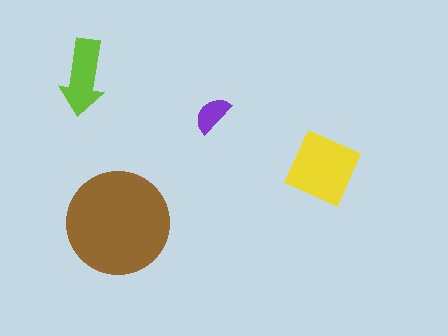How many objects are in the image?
There are 4 objects in the image.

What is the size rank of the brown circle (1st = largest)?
1st.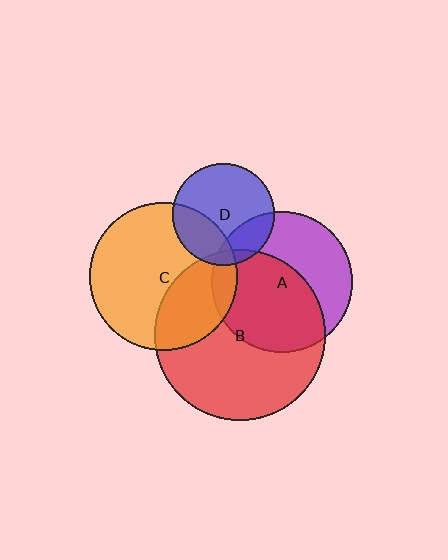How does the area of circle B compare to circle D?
Approximately 2.8 times.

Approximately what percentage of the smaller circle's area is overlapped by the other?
Approximately 55%.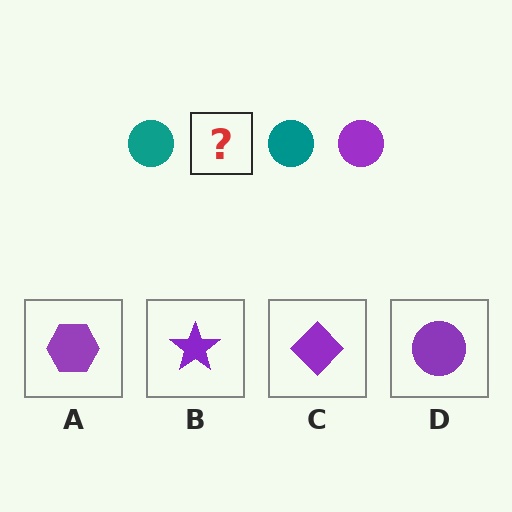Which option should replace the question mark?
Option D.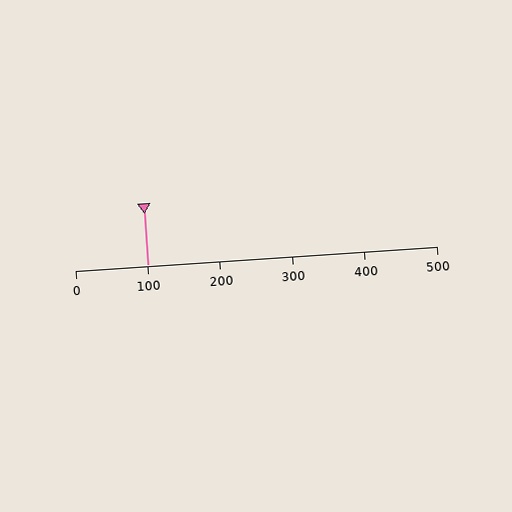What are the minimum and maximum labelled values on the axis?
The axis runs from 0 to 500.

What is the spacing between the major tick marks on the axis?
The major ticks are spaced 100 apart.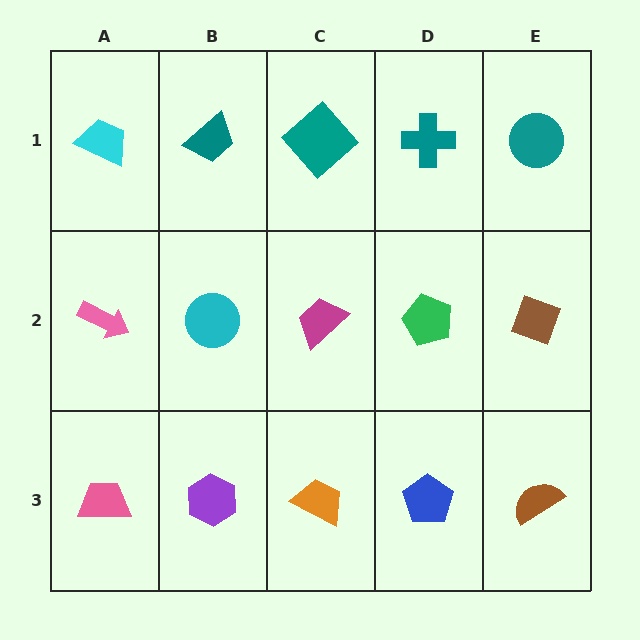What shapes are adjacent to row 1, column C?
A magenta trapezoid (row 2, column C), a teal trapezoid (row 1, column B), a teal cross (row 1, column D).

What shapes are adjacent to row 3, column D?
A green pentagon (row 2, column D), an orange trapezoid (row 3, column C), a brown semicircle (row 3, column E).